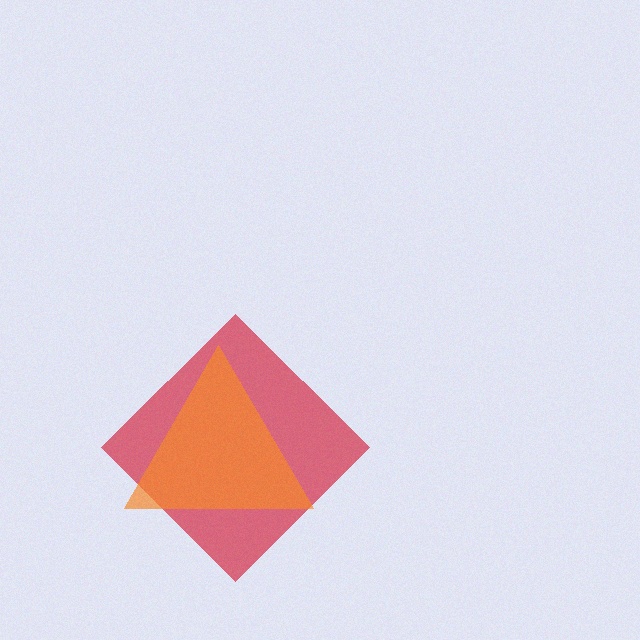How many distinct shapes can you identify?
There are 2 distinct shapes: a red diamond, an orange triangle.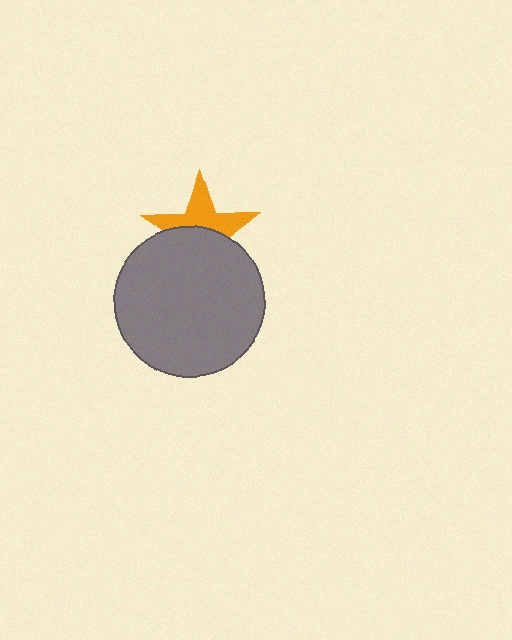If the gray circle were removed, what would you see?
You would see the complete orange star.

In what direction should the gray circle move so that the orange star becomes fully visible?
The gray circle should move down. That is the shortest direction to clear the overlap and leave the orange star fully visible.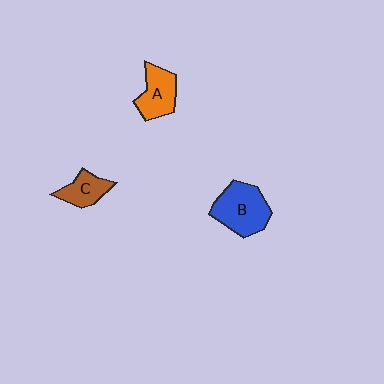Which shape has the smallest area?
Shape C (brown).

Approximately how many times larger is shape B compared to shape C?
Approximately 1.8 times.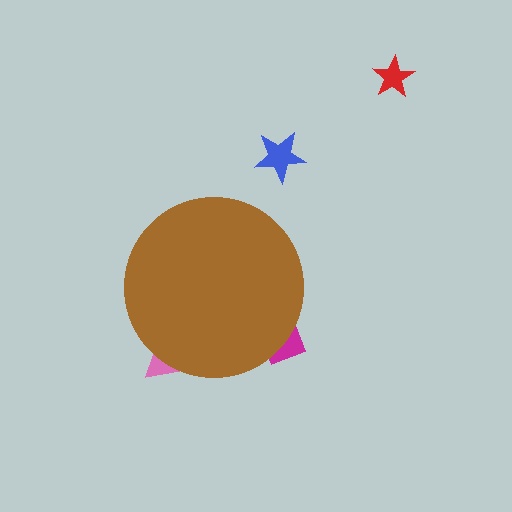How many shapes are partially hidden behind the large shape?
2 shapes are partially hidden.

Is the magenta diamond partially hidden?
Yes, the magenta diamond is partially hidden behind the brown circle.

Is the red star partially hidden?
No, the red star is fully visible.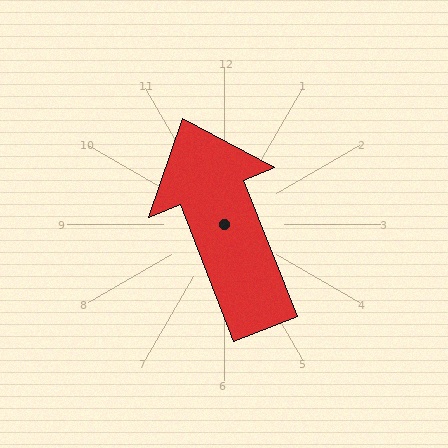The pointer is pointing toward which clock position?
Roughly 11 o'clock.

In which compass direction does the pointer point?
North.